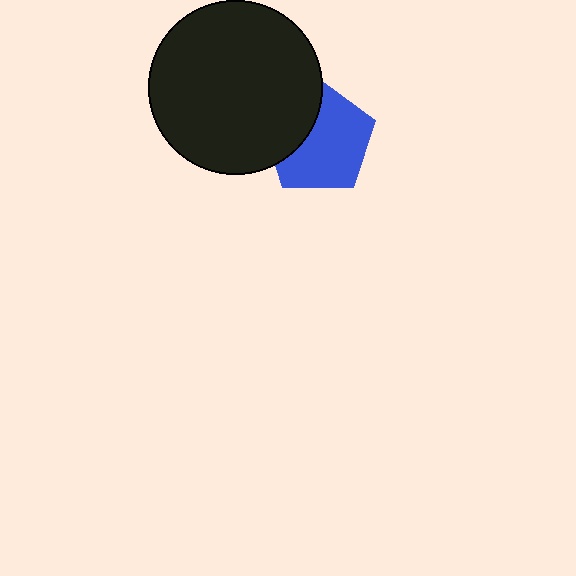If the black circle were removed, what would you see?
You would see the complete blue pentagon.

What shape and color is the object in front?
The object in front is a black circle.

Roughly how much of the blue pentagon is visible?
Most of it is visible (roughly 68%).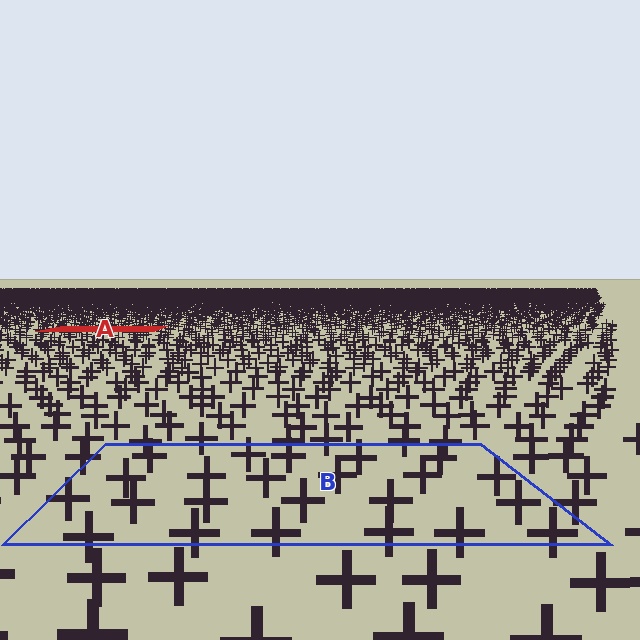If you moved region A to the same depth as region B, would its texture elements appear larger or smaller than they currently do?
They would appear larger. At a closer depth, the same texture elements are projected at a bigger on-screen size.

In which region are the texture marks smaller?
The texture marks are smaller in region A, because it is farther away.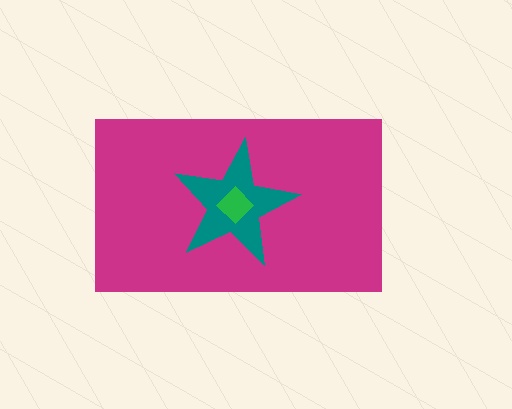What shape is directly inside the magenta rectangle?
The teal star.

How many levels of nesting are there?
3.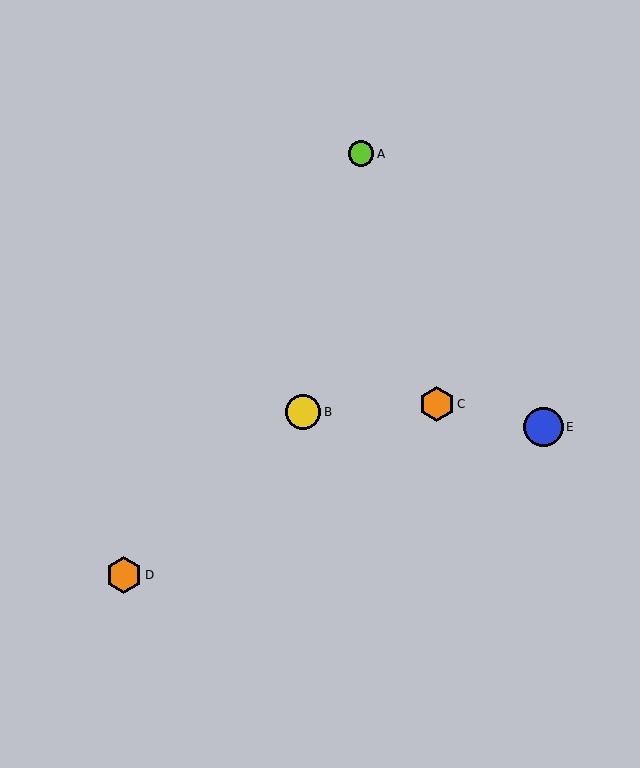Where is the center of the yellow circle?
The center of the yellow circle is at (303, 412).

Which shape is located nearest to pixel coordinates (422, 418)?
The orange hexagon (labeled C) at (437, 404) is nearest to that location.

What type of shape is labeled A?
Shape A is a lime circle.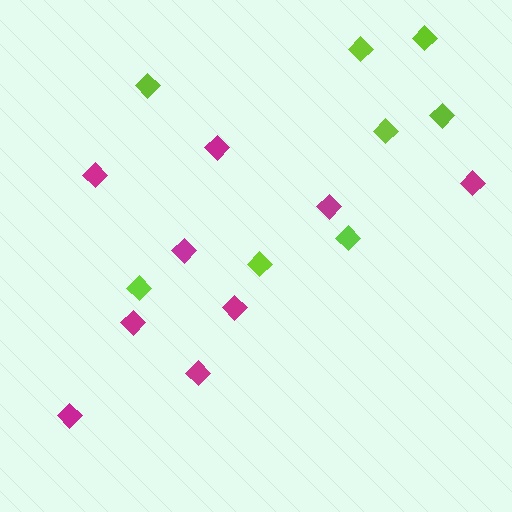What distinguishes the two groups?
There are 2 groups: one group of magenta diamonds (9) and one group of lime diamonds (8).